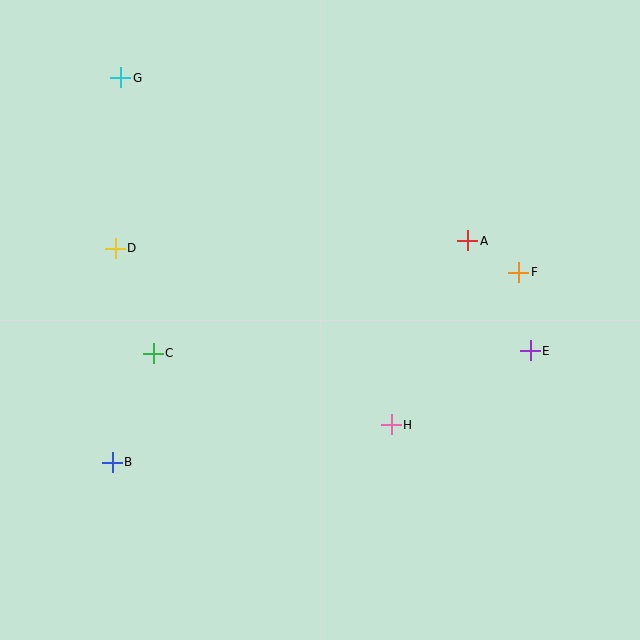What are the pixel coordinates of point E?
Point E is at (530, 351).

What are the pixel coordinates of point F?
Point F is at (519, 272).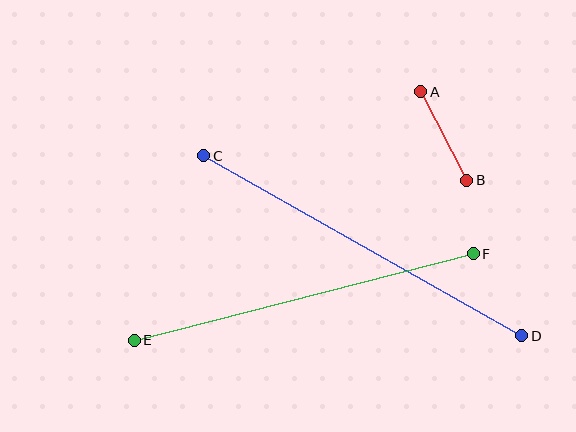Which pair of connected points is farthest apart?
Points C and D are farthest apart.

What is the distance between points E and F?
The distance is approximately 350 pixels.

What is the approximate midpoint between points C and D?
The midpoint is at approximately (363, 246) pixels.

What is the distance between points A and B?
The distance is approximately 100 pixels.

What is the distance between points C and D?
The distance is approximately 366 pixels.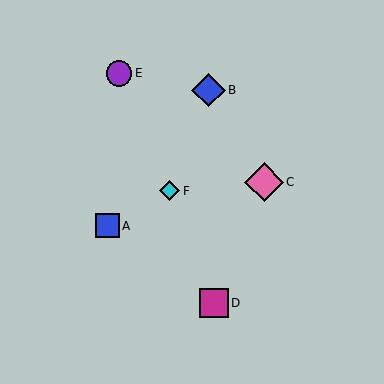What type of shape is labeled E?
Shape E is a purple circle.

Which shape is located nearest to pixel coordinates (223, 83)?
The blue diamond (labeled B) at (208, 90) is nearest to that location.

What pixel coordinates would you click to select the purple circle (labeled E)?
Click at (119, 73) to select the purple circle E.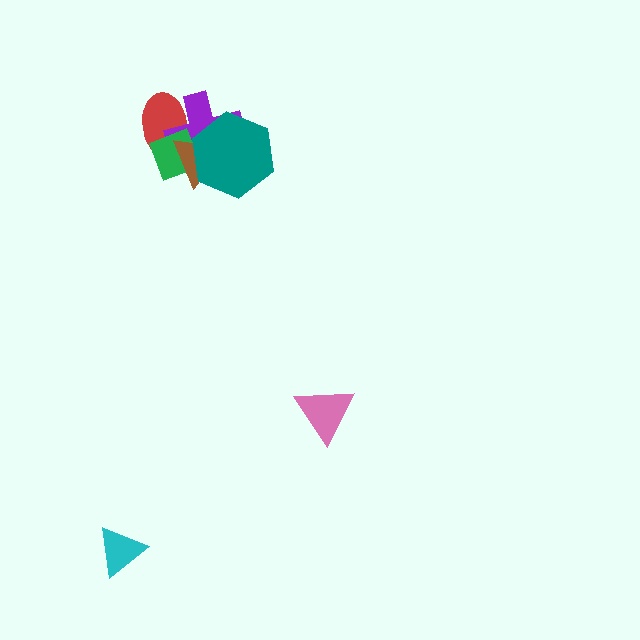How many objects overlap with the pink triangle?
0 objects overlap with the pink triangle.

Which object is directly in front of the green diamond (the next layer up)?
The brown triangle is directly in front of the green diamond.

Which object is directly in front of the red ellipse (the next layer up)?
The purple cross is directly in front of the red ellipse.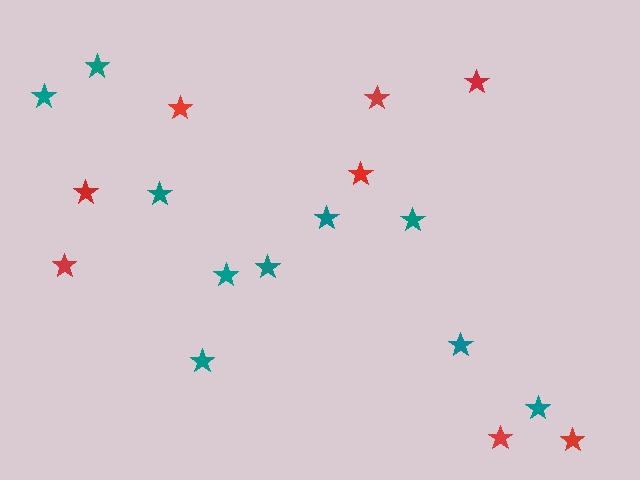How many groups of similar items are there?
There are 2 groups: one group of teal stars (10) and one group of red stars (8).